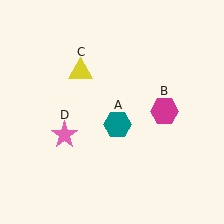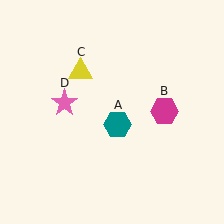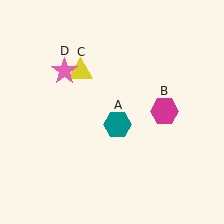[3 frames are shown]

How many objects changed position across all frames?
1 object changed position: pink star (object D).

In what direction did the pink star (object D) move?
The pink star (object D) moved up.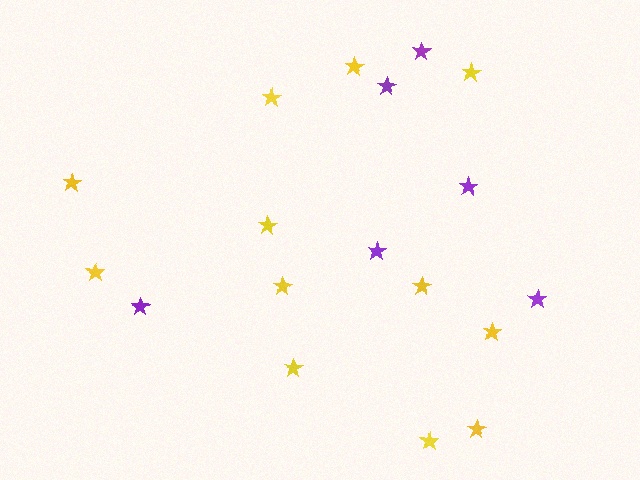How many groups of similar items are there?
There are 2 groups: one group of purple stars (6) and one group of yellow stars (12).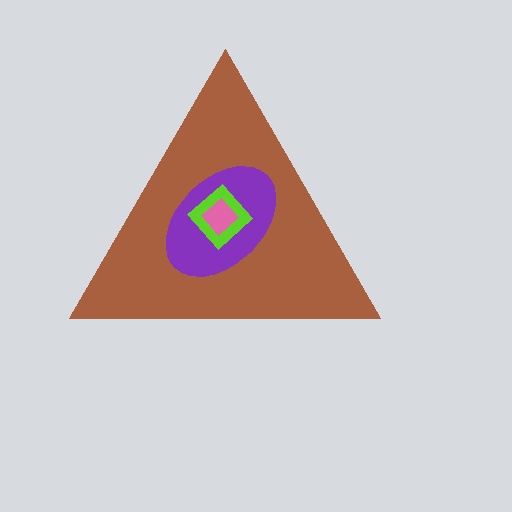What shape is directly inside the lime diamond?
The pink diamond.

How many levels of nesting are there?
4.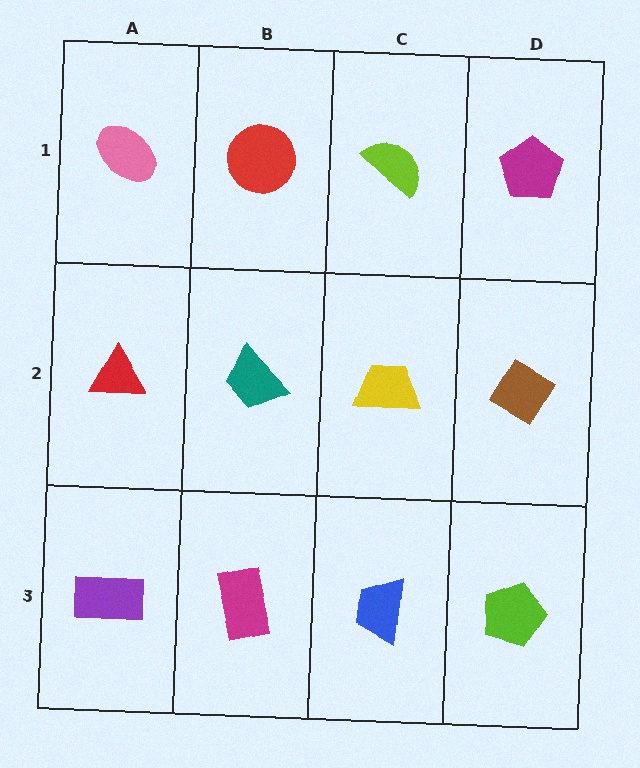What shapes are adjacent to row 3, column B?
A teal trapezoid (row 2, column B), a purple rectangle (row 3, column A), a blue trapezoid (row 3, column C).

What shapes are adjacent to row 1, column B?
A teal trapezoid (row 2, column B), a pink ellipse (row 1, column A), a lime semicircle (row 1, column C).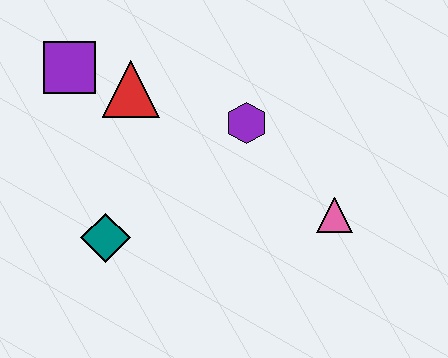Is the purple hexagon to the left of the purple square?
No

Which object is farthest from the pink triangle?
The purple square is farthest from the pink triangle.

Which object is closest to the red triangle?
The purple square is closest to the red triangle.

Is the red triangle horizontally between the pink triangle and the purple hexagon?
No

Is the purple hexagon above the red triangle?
No